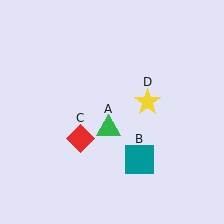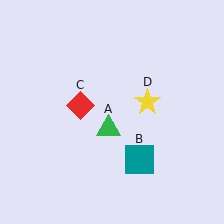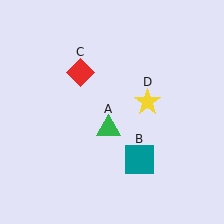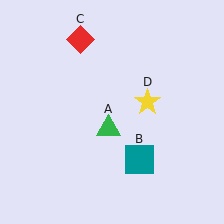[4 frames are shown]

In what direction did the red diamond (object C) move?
The red diamond (object C) moved up.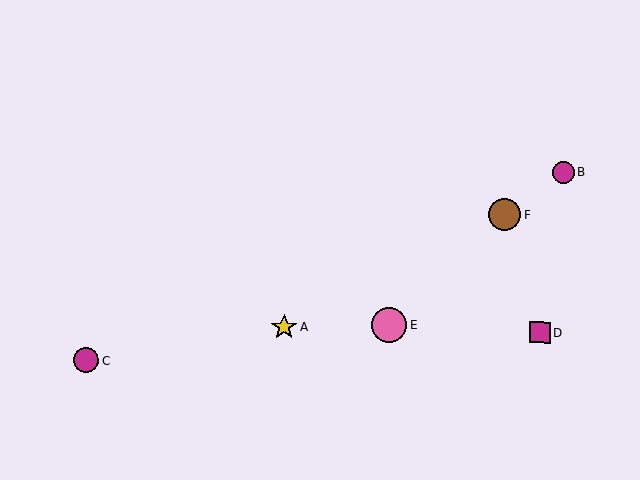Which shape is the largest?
The pink circle (labeled E) is the largest.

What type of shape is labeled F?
Shape F is a brown circle.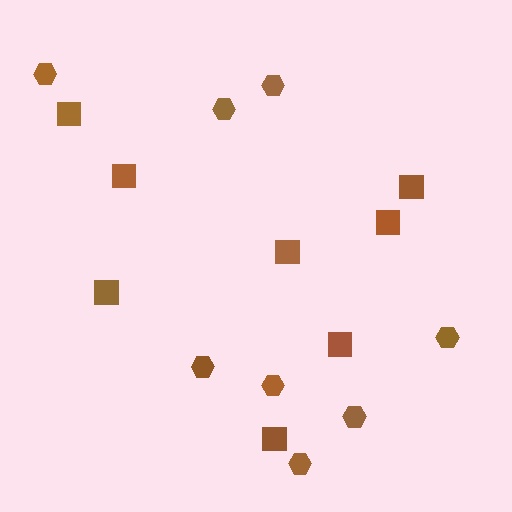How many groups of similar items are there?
There are 2 groups: one group of squares (8) and one group of hexagons (8).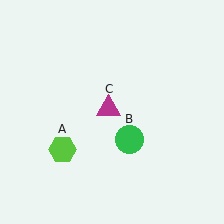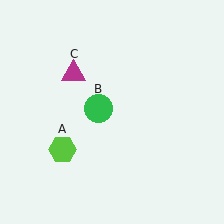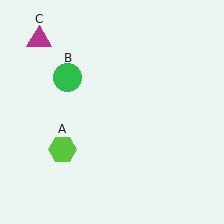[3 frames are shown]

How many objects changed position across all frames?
2 objects changed position: green circle (object B), magenta triangle (object C).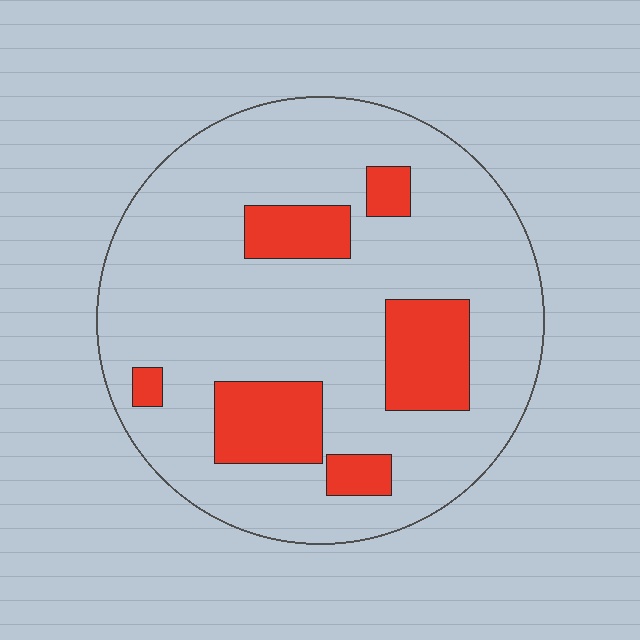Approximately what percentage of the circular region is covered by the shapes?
Approximately 20%.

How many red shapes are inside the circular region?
6.